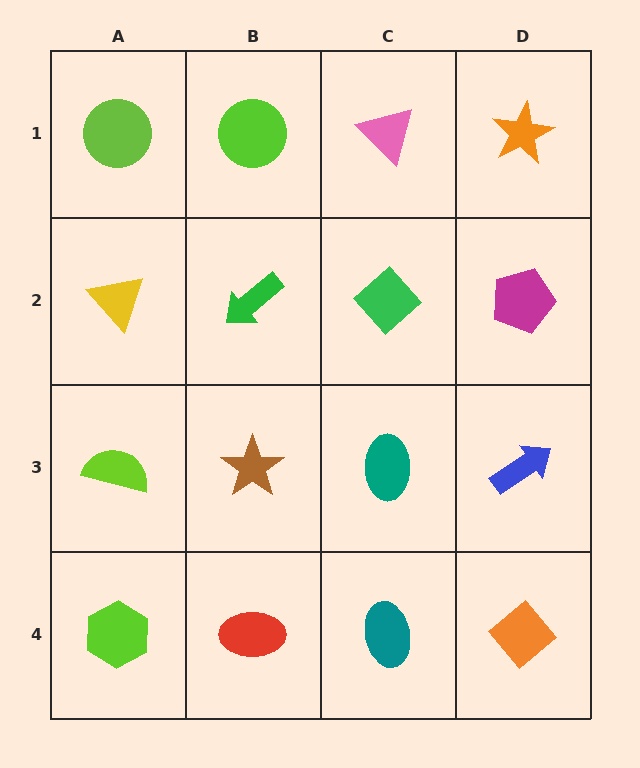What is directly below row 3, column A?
A lime hexagon.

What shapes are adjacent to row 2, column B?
A lime circle (row 1, column B), a brown star (row 3, column B), a yellow triangle (row 2, column A), a green diamond (row 2, column C).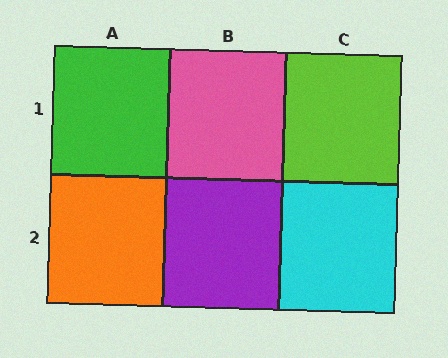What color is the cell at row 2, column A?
Orange.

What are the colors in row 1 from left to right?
Green, pink, lime.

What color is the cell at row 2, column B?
Purple.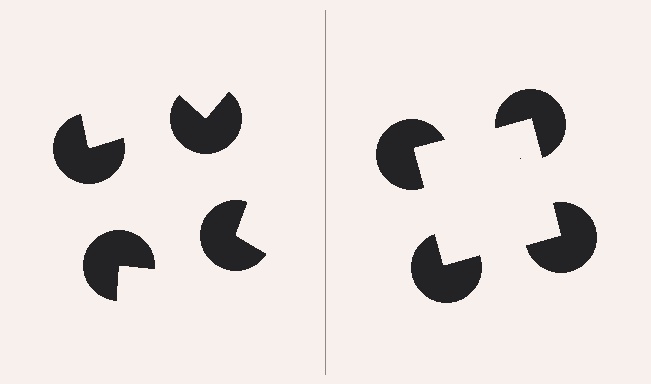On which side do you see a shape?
An illusory square appears on the right side. On the left side the wedge cuts are rotated, so no coherent shape forms.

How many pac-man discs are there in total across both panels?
8 — 4 on each side.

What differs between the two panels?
The pac-man discs are positioned identically on both sides; only the wedge orientations differ. On the right they align to a square; on the left they are misaligned.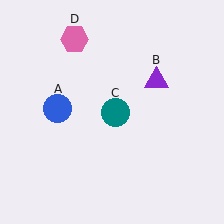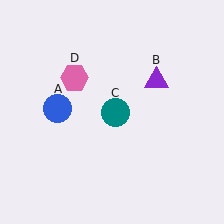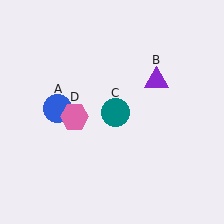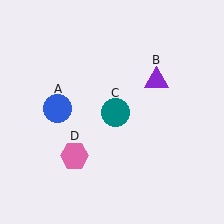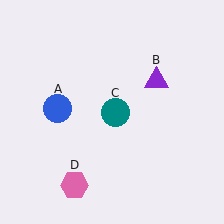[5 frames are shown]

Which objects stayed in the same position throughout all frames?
Blue circle (object A) and purple triangle (object B) and teal circle (object C) remained stationary.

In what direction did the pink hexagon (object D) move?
The pink hexagon (object D) moved down.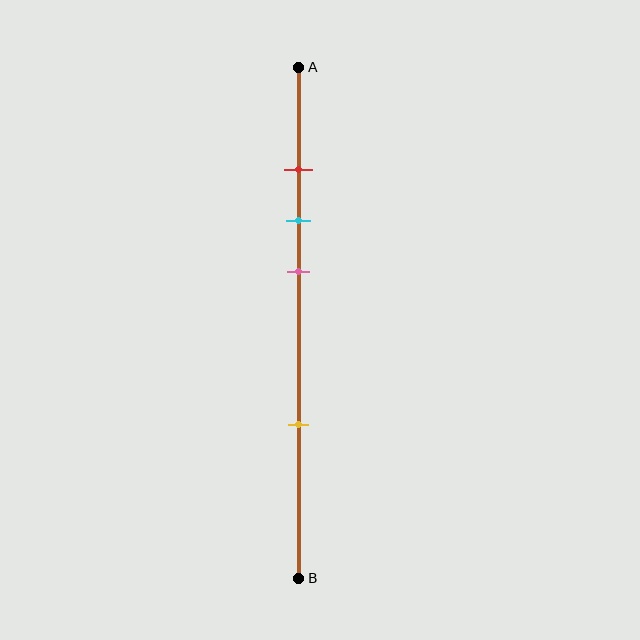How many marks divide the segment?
There are 4 marks dividing the segment.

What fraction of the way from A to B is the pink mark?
The pink mark is approximately 40% (0.4) of the way from A to B.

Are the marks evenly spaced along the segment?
No, the marks are not evenly spaced.